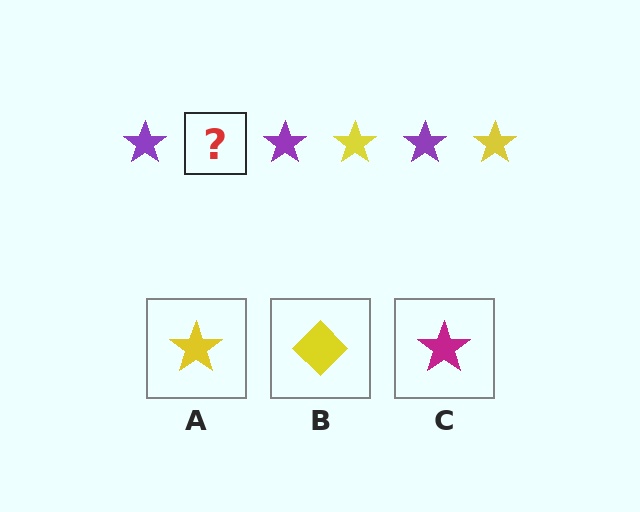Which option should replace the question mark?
Option A.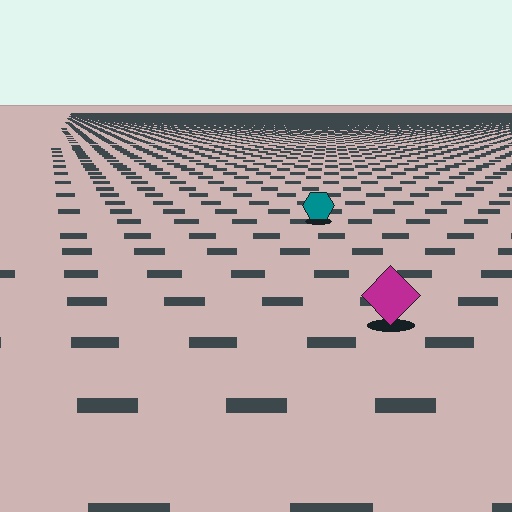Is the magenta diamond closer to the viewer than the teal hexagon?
Yes. The magenta diamond is closer — you can tell from the texture gradient: the ground texture is coarser near it.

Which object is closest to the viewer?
The magenta diamond is closest. The texture marks near it are larger and more spread out.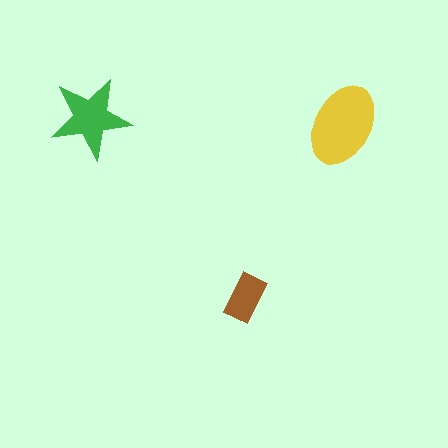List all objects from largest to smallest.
The yellow ellipse, the green star, the brown rectangle.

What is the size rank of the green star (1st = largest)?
2nd.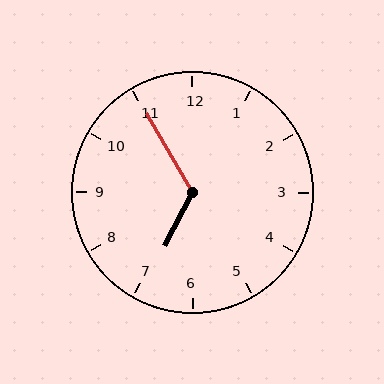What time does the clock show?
6:55.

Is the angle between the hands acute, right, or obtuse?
It is obtuse.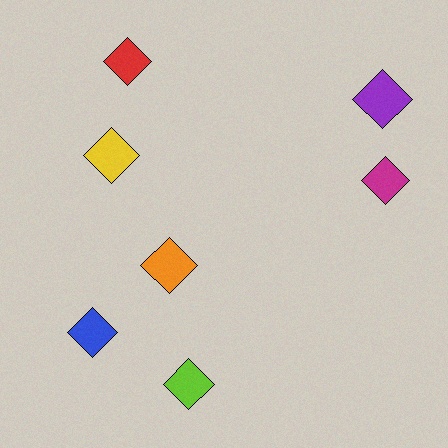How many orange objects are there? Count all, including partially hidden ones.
There is 1 orange object.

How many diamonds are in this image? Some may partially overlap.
There are 7 diamonds.